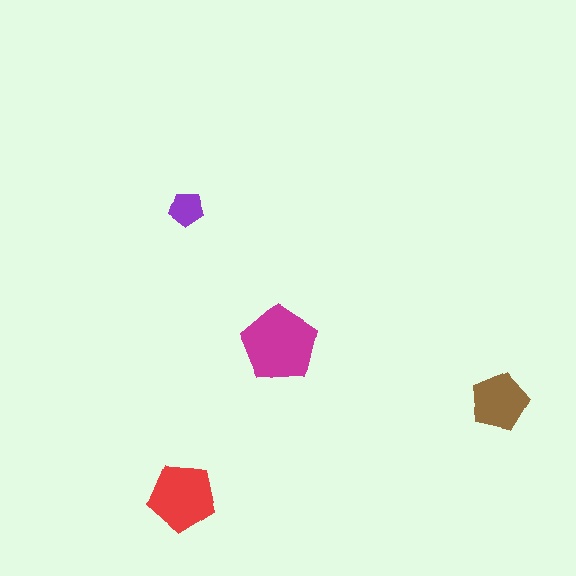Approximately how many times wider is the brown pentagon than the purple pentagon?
About 1.5 times wider.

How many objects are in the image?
There are 4 objects in the image.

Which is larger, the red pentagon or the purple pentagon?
The red one.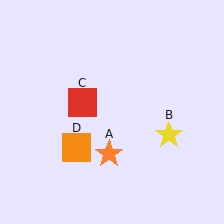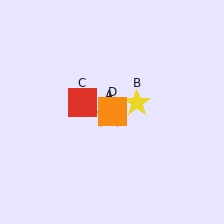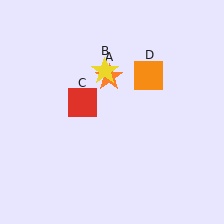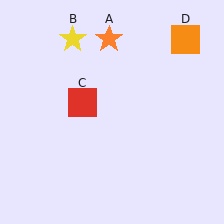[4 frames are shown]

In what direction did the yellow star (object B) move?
The yellow star (object B) moved up and to the left.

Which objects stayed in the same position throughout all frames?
Red square (object C) remained stationary.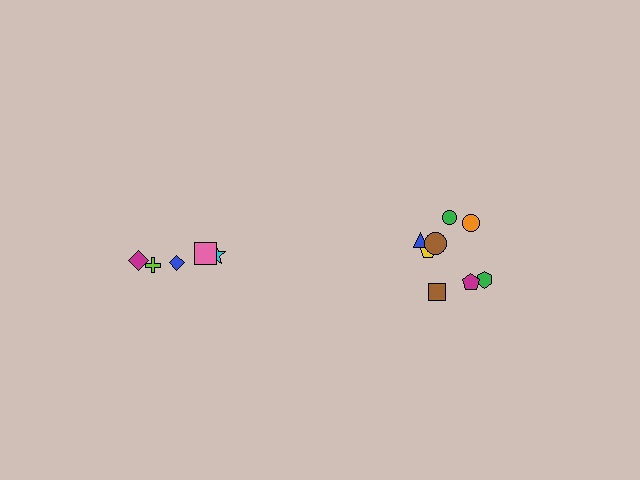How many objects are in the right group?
There are 8 objects.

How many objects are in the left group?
There are 5 objects.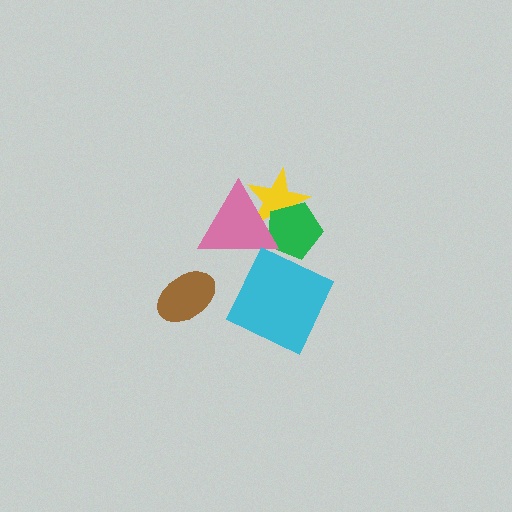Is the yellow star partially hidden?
Yes, it is partially covered by another shape.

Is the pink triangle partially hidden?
No, no other shape covers it.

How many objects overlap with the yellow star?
2 objects overlap with the yellow star.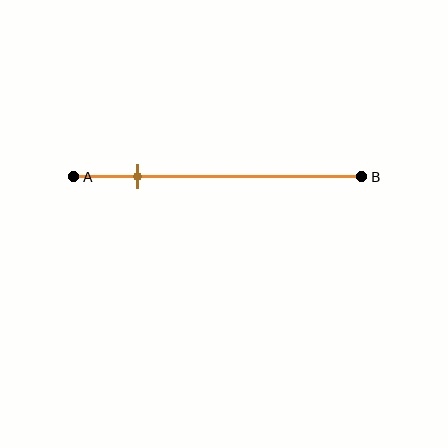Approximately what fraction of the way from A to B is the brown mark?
The brown mark is approximately 20% of the way from A to B.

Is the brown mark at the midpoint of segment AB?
No, the mark is at about 20% from A, not at the 50% midpoint.